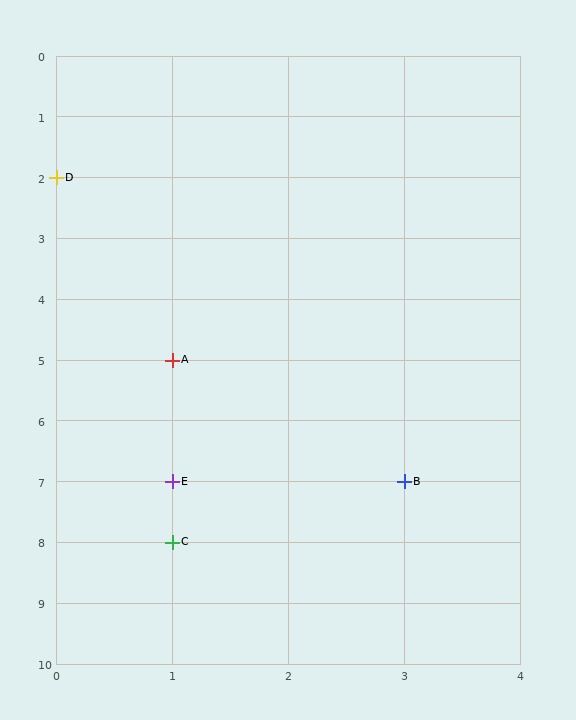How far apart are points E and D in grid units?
Points E and D are 1 column and 5 rows apart (about 5.1 grid units diagonally).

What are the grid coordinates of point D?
Point D is at grid coordinates (0, 2).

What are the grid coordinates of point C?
Point C is at grid coordinates (1, 8).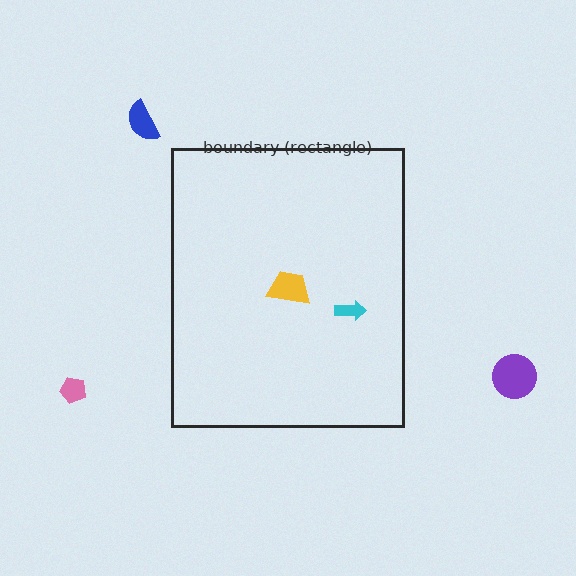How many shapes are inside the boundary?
2 inside, 3 outside.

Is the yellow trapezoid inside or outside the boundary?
Inside.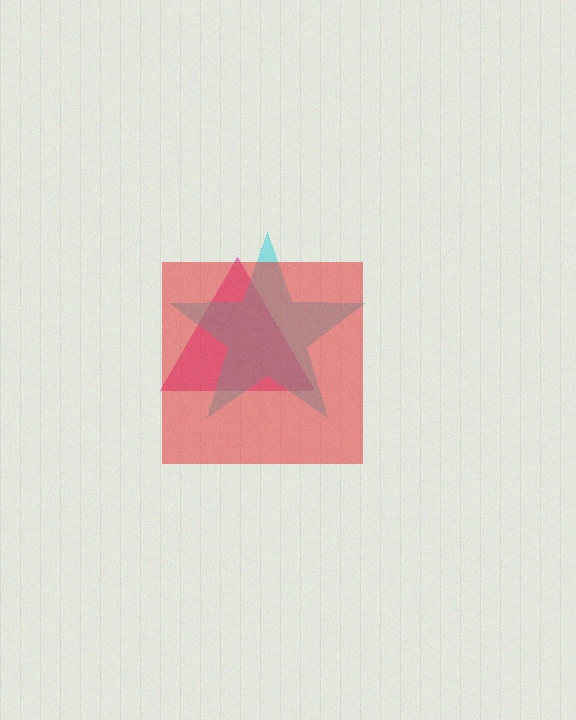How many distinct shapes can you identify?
There are 3 distinct shapes: a magenta triangle, a cyan star, a red square.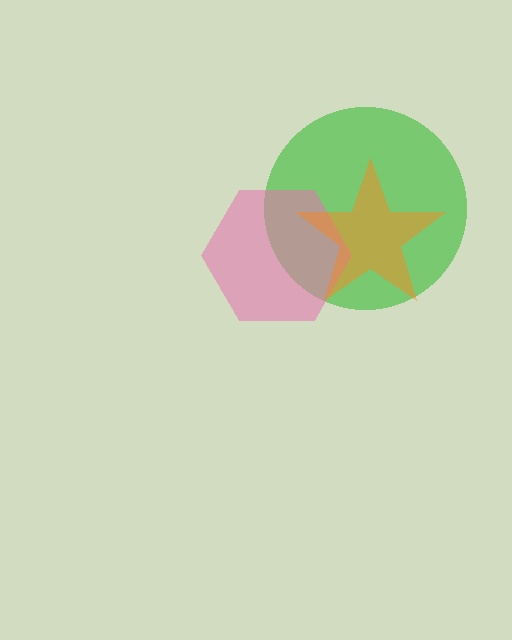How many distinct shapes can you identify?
There are 3 distinct shapes: a green circle, a pink hexagon, an orange star.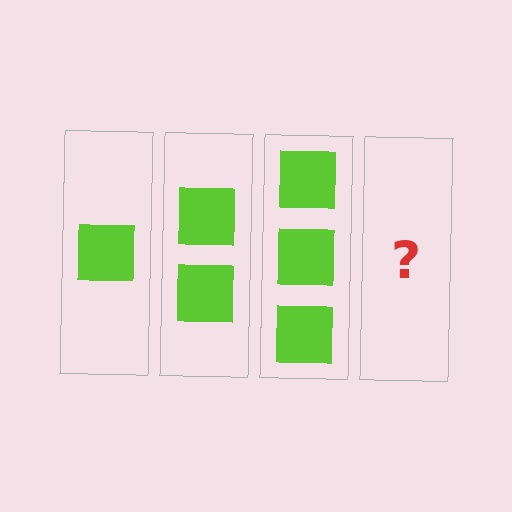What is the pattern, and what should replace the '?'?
The pattern is that each step adds one more square. The '?' should be 4 squares.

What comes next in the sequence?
The next element should be 4 squares.